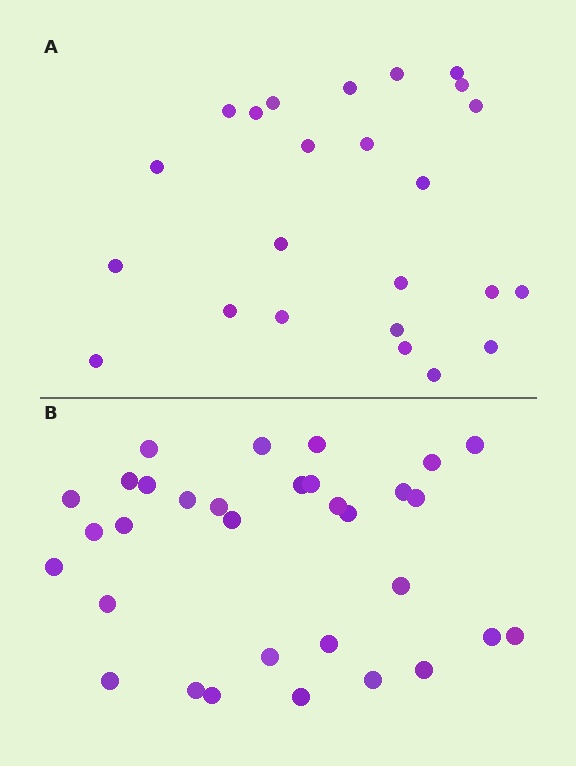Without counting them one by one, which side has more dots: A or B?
Region B (the bottom region) has more dots.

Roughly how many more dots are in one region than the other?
Region B has roughly 8 or so more dots than region A.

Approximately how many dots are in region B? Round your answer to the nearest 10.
About 30 dots. (The exact count is 32, which rounds to 30.)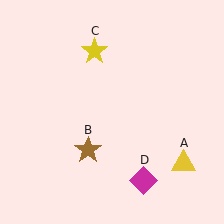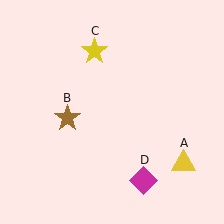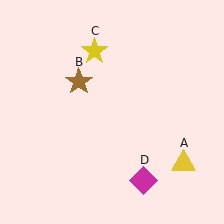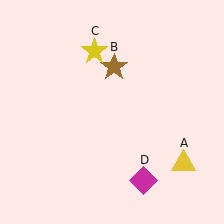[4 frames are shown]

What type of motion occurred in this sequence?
The brown star (object B) rotated clockwise around the center of the scene.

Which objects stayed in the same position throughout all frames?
Yellow triangle (object A) and yellow star (object C) and magenta diamond (object D) remained stationary.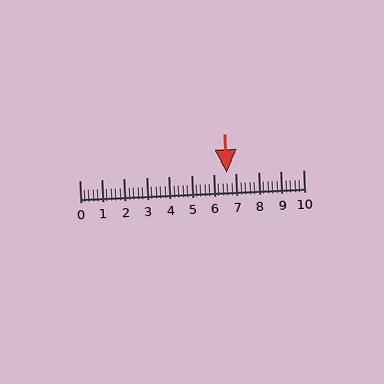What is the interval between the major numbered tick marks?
The major tick marks are spaced 1 units apart.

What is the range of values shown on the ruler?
The ruler shows values from 0 to 10.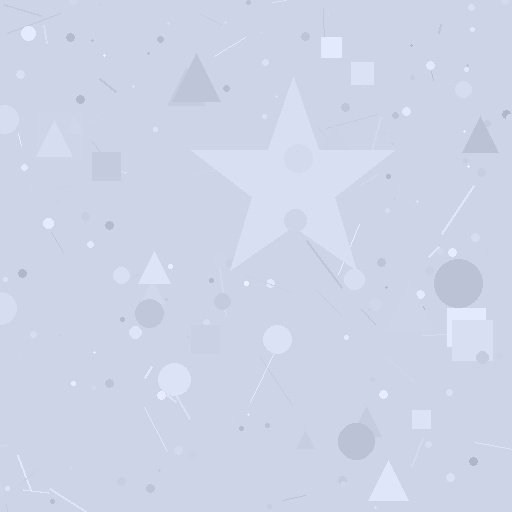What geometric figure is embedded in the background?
A star is embedded in the background.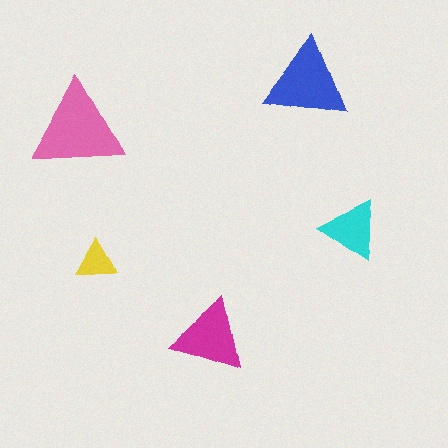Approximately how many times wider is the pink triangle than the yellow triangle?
About 2.5 times wider.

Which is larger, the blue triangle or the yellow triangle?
The blue one.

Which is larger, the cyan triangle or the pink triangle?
The pink one.